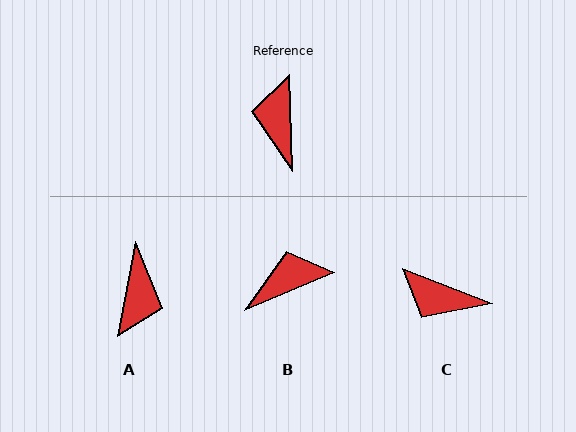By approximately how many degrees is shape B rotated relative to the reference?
Approximately 69 degrees clockwise.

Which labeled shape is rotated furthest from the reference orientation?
A, about 167 degrees away.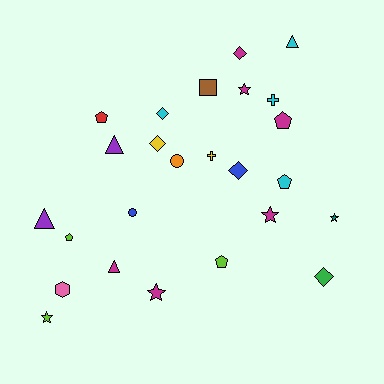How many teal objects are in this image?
There is 1 teal object.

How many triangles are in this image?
There are 4 triangles.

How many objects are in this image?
There are 25 objects.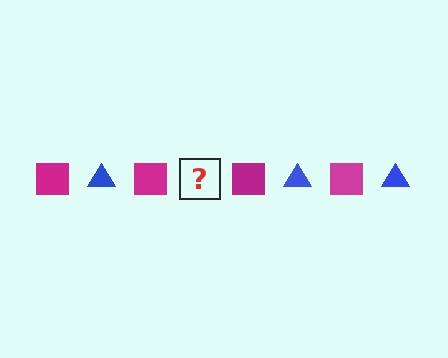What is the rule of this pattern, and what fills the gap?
The rule is that the pattern alternates between magenta square and blue triangle. The gap should be filled with a blue triangle.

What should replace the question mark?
The question mark should be replaced with a blue triangle.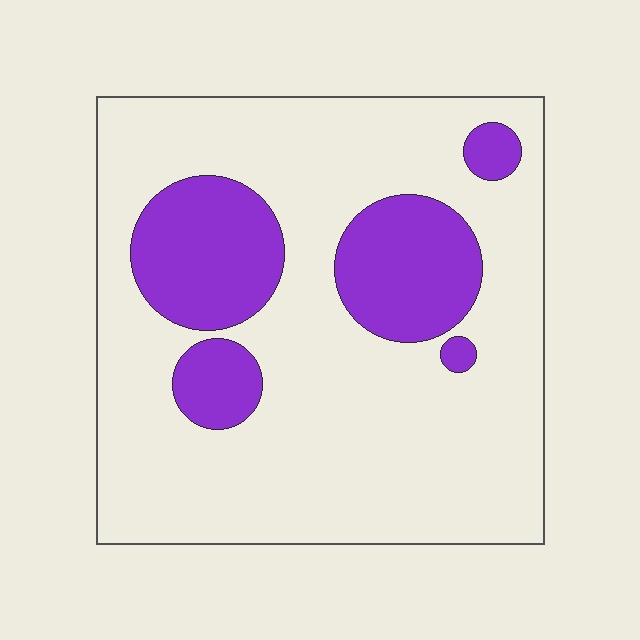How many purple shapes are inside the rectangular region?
5.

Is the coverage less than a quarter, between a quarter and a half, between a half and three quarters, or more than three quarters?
Less than a quarter.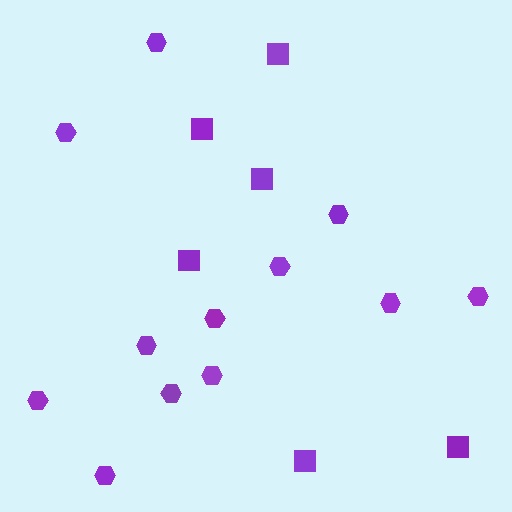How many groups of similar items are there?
There are 2 groups: one group of squares (6) and one group of hexagons (12).